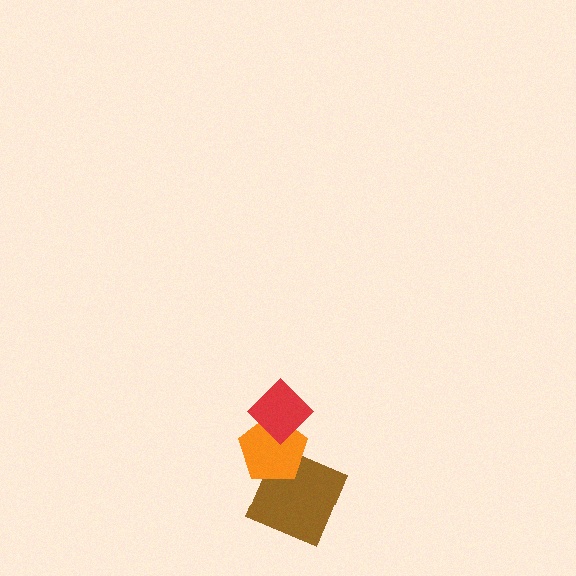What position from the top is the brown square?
The brown square is 3rd from the top.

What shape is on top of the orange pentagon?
The red diamond is on top of the orange pentagon.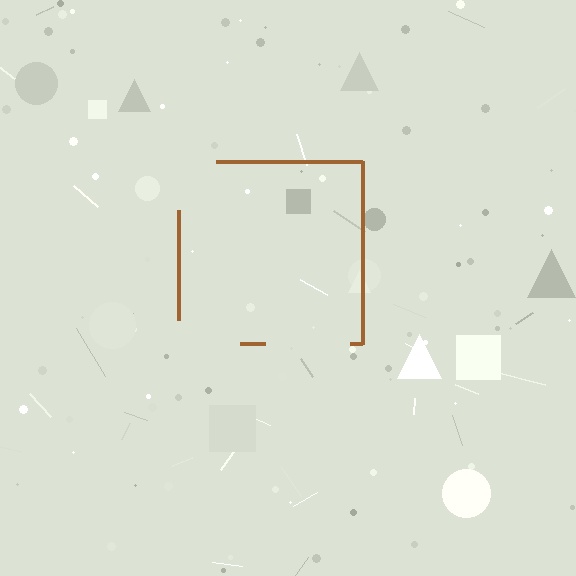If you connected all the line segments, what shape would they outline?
They would outline a square.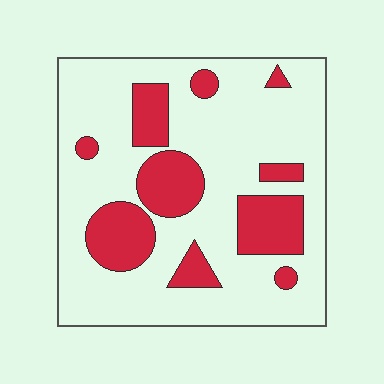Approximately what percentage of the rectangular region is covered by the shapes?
Approximately 25%.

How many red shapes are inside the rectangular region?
10.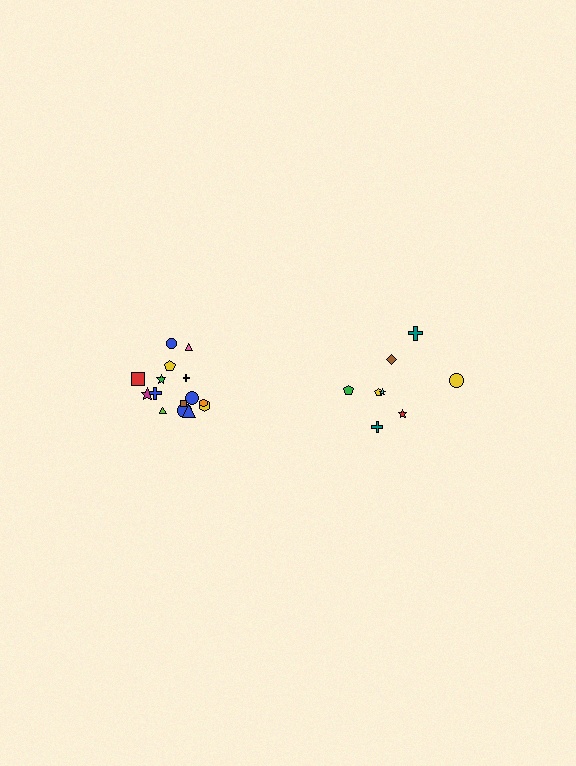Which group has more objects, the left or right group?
The left group.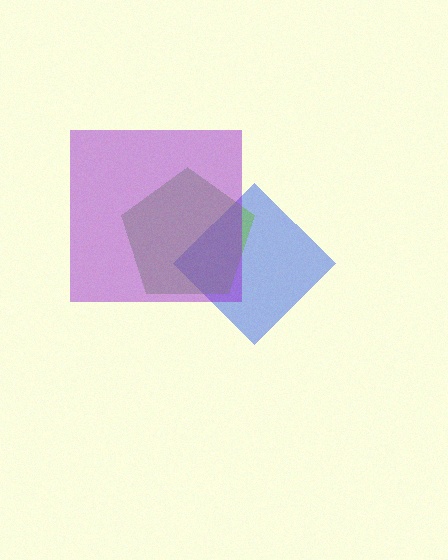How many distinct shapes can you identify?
There are 3 distinct shapes: a blue diamond, a lime pentagon, a purple square.